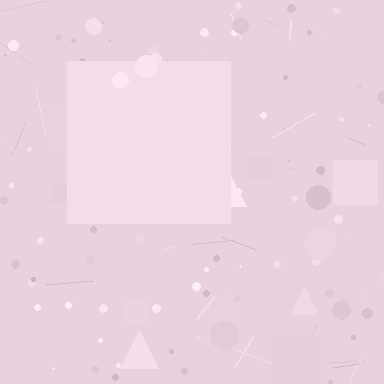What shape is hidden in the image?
A square is hidden in the image.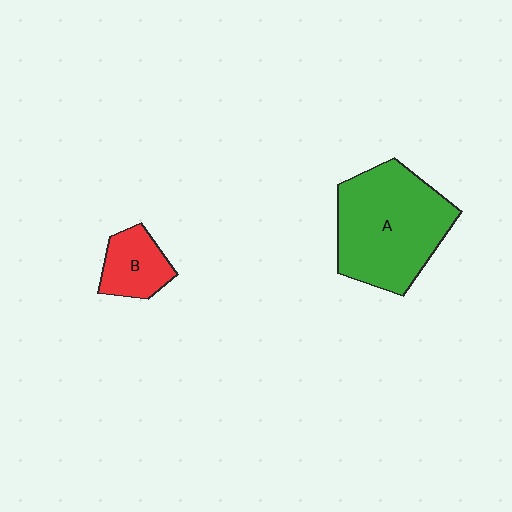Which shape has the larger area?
Shape A (green).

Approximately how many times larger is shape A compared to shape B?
Approximately 2.9 times.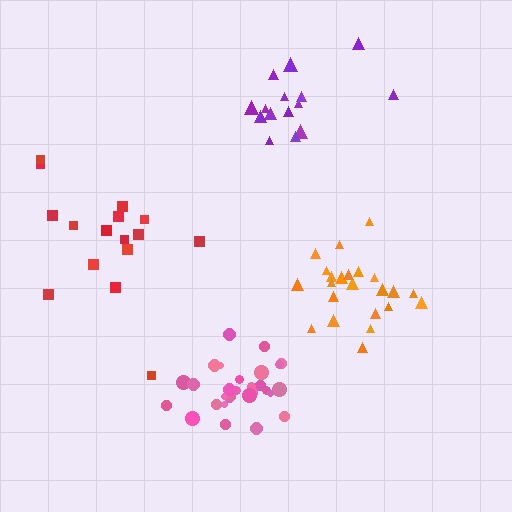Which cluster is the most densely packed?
Pink.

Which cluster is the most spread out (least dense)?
Red.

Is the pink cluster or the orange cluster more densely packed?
Pink.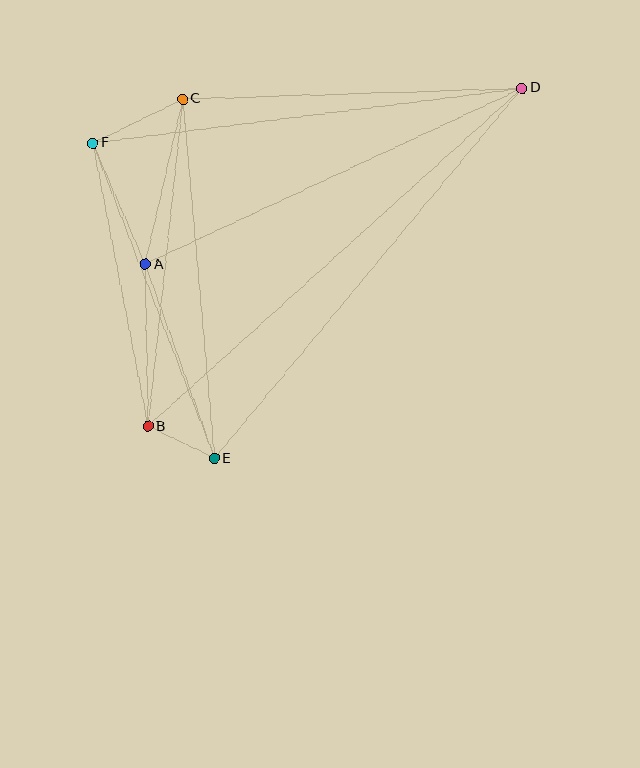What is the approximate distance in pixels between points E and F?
The distance between E and F is approximately 338 pixels.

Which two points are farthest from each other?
Points B and D are farthest from each other.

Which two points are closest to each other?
Points B and E are closest to each other.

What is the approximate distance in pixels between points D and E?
The distance between D and E is approximately 481 pixels.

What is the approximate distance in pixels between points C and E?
The distance between C and E is approximately 361 pixels.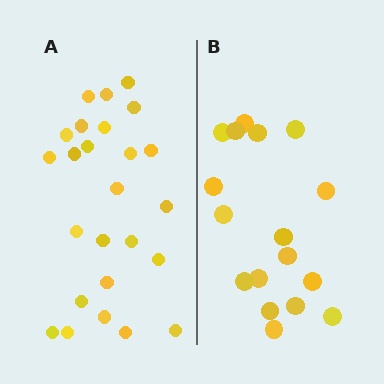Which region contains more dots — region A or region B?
Region A (the left region) has more dots.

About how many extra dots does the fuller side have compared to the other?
Region A has roughly 8 or so more dots than region B.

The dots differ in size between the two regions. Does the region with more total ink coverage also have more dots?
No. Region B has more total ink coverage because its dots are larger, but region A actually contains more individual dots. Total area can be misleading — the number of items is what matters here.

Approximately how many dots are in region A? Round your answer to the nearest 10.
About 20 dots. (The exact count is 25, which rounds to 20.)